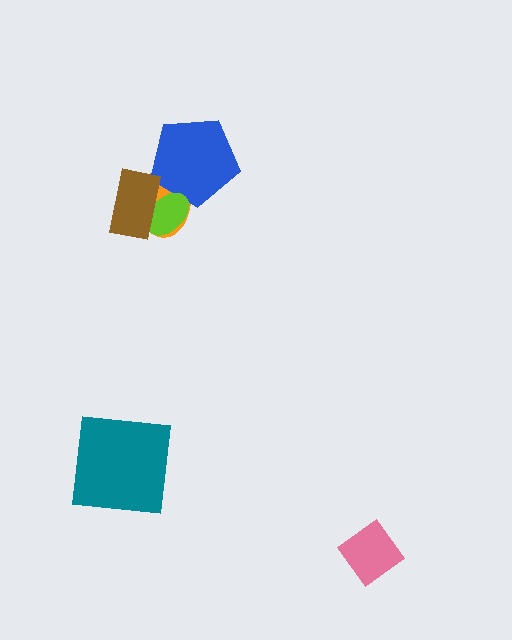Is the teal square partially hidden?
No, no other shape covers it.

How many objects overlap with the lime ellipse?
3 objects overlap with the lime ellipse.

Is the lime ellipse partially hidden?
Yes, it is partially covered by another shape.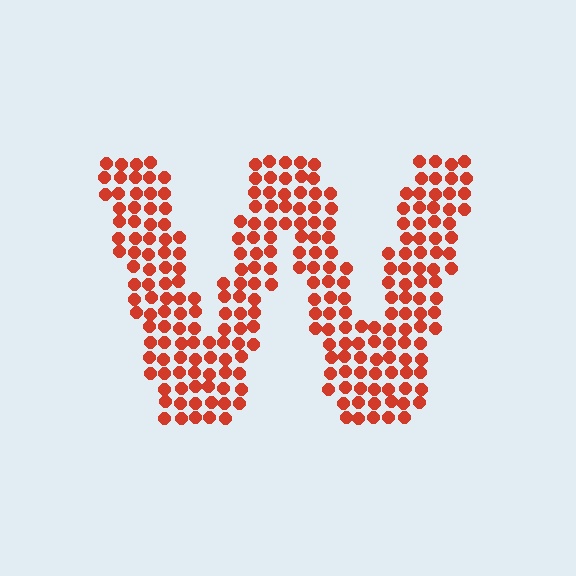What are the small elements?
The small elements are circles.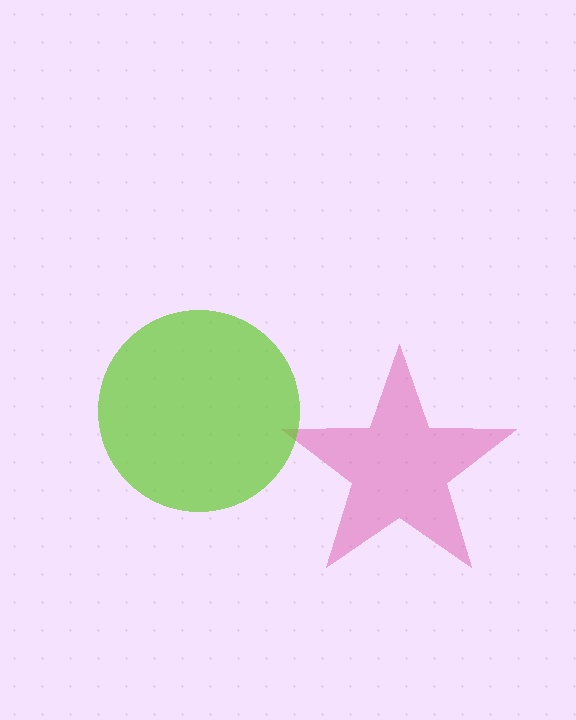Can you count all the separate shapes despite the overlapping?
Yes, there are 2 separate shapes.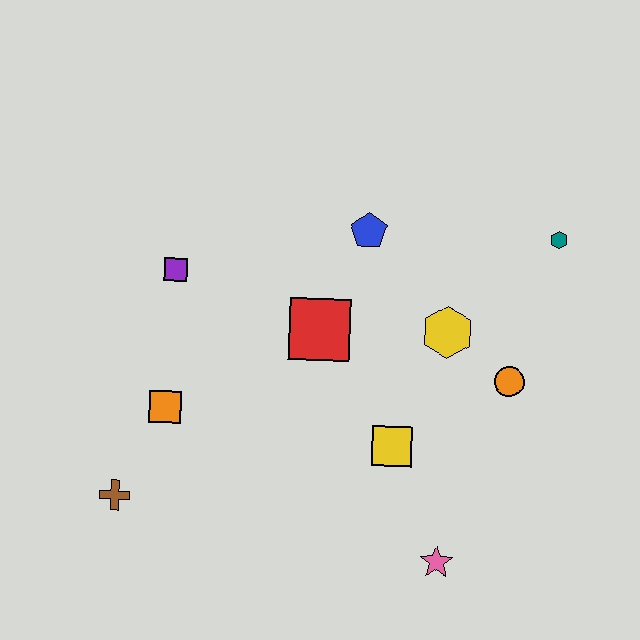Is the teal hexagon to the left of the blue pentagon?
No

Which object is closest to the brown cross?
The orange square is closest to the brown cross.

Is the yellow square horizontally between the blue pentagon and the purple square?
No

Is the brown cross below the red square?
Yes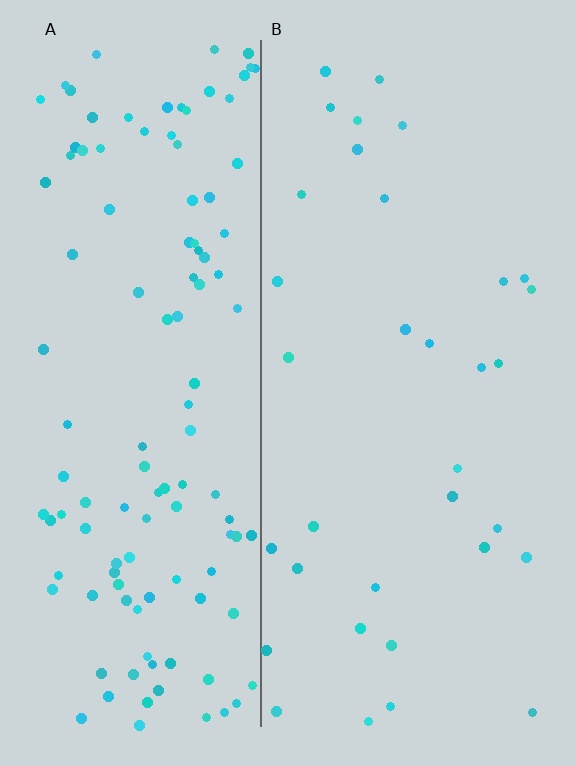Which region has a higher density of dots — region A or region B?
A (the left).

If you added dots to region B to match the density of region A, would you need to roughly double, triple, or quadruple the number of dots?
Approximately quadruple.